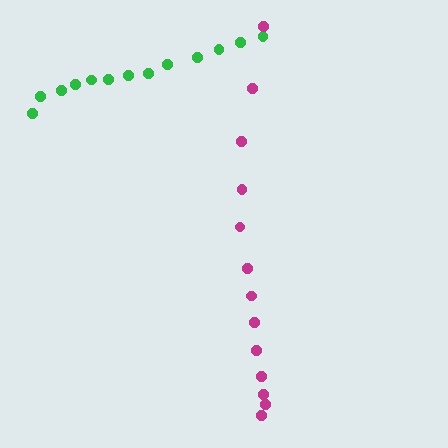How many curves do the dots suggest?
There are 2 distinct paths.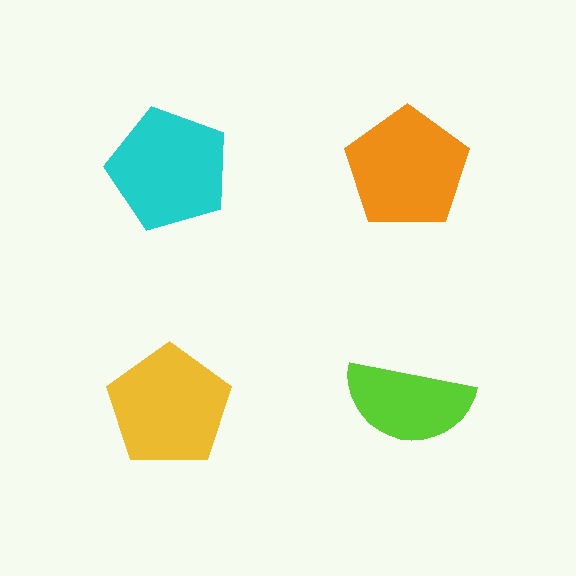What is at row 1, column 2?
An orange pentagon.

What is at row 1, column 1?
A cyan pentagon.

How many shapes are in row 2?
2 shapes.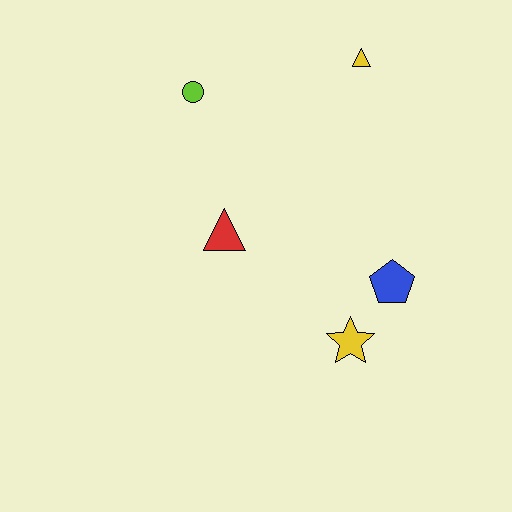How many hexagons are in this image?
There are no hexagons.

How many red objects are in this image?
There is 1 red object.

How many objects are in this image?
There are 5 objects.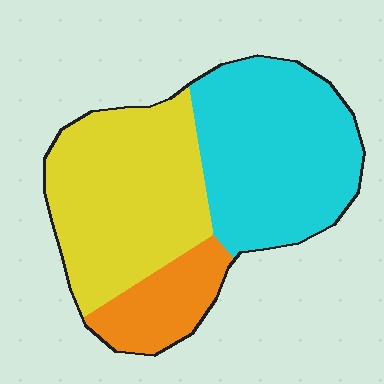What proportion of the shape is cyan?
Cyan covers about 45% of the shape.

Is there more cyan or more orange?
Cyan.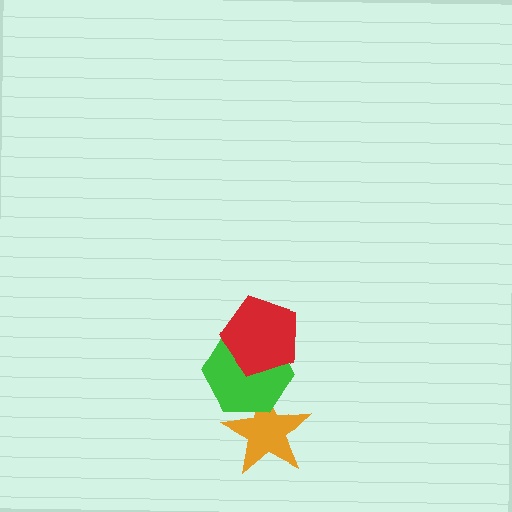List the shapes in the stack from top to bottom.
From top to bottom: the red pentagon, the green hexagon, the orange star.